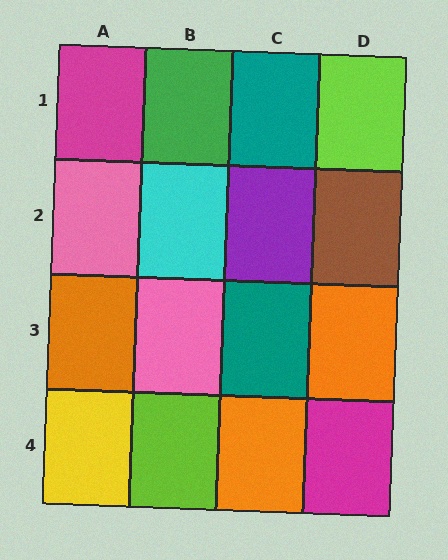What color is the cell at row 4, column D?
Magenta.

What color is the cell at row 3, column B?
Pink.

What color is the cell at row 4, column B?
Lime.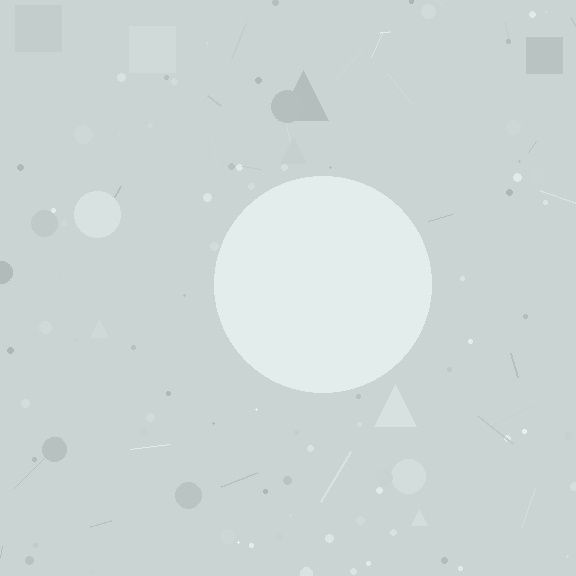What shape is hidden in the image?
A circle is hidden in the image.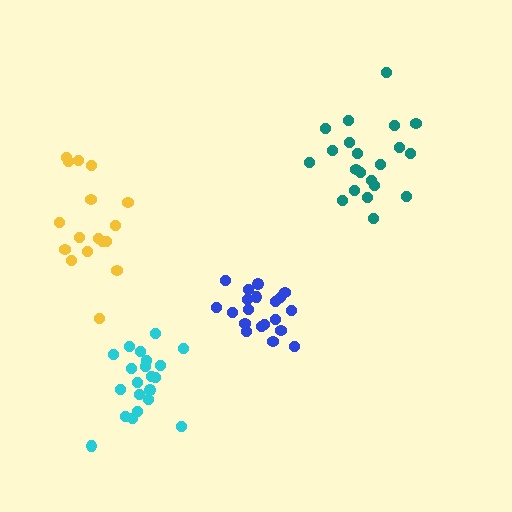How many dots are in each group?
Group 1: 21 dots, Group 2: 17 dots, Group 3: 20 dots, Group 4: 21 dots (79 total).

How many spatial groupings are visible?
There are 4 spatial groupings.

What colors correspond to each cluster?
The clusters are colored: cyan, yellow, blue, teal.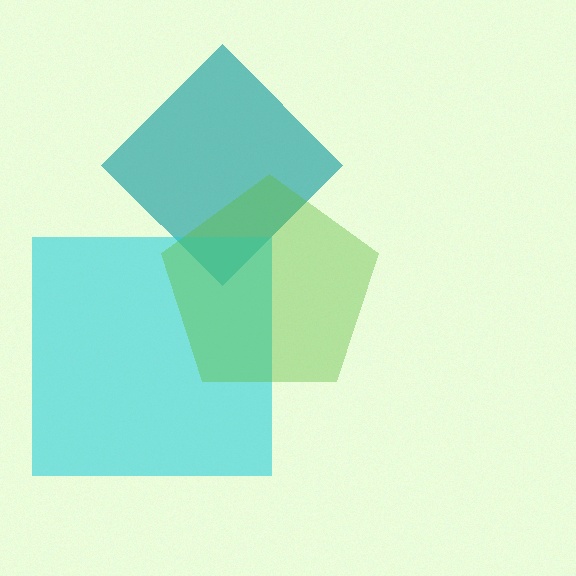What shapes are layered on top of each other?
The layered shapes are: a teal diamond, a cyan square, a lime pentagon.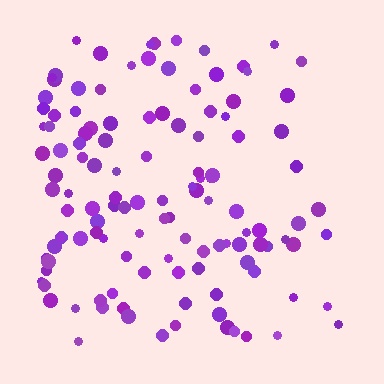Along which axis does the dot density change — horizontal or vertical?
Horizontal.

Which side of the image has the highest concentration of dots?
The left.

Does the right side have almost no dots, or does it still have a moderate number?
Still a moderate number, just noticeably fewer than the left.